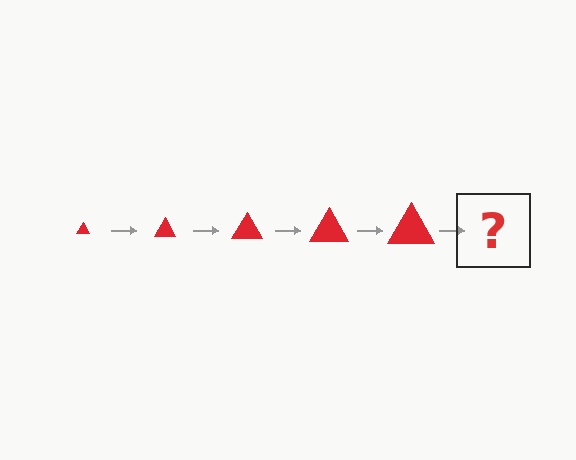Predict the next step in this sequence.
The next step is a red triangle, larger than the previous one.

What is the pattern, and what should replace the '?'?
The pattern is that the triangle gets progressively larger each step. The '?' should be a red triangle, larger than the previous one.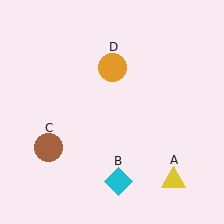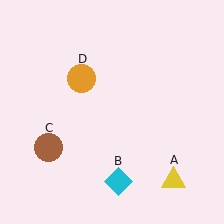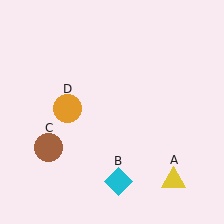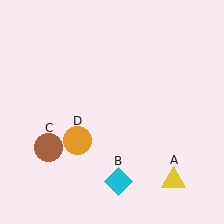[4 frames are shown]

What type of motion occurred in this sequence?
The orange circle (object D) rotated counterclockwise around the center of the scene.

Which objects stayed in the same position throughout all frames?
Yellow triangle (object A) and cyan diamond (object B) and brown circle (object C) remained stationary.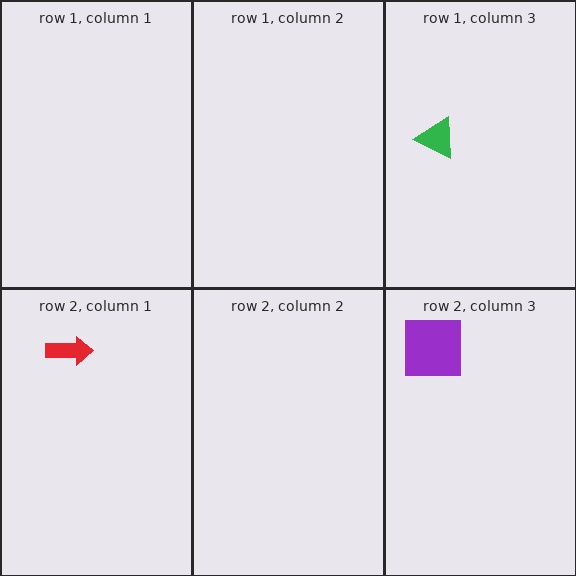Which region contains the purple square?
The row 2, column 3 region.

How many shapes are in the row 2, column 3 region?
1.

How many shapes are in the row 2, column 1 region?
1.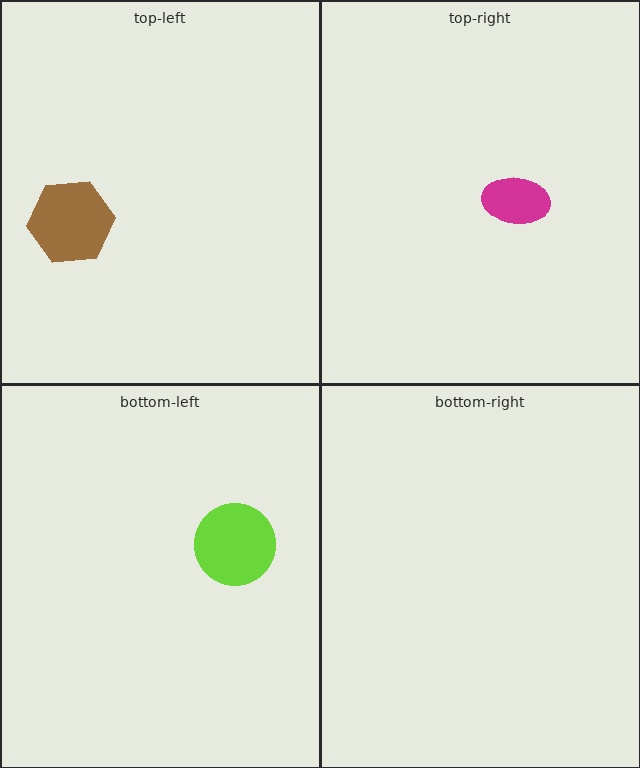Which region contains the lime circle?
The bottom-left region.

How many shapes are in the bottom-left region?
1.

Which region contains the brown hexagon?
The top-left region.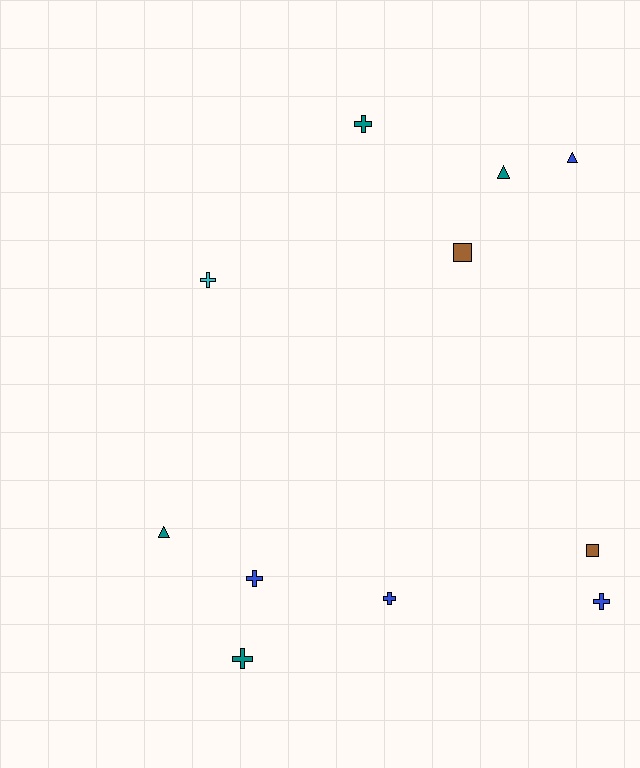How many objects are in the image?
There are 11 objects.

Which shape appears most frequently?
Cross, with 6 objects.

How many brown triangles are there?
There are no brown triangles.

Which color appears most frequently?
Teal, with 4 objects.